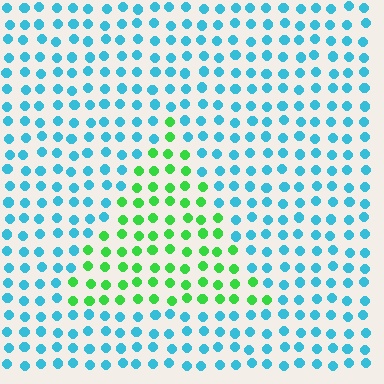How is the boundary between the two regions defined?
The boundary is defined purely by a slight shift in hue (about 66 degrees). Spacing, size, and orientation are identical on both sides.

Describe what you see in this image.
The image is filled with small cyan elements in a uniform arrangement. A triangle-shaped region is visible where the elements are tinted to a slightly different hue, forming a subtle color boundary.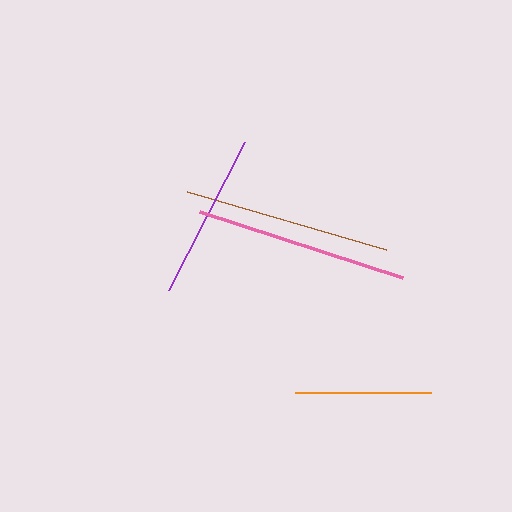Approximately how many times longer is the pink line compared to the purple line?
The pink line is approximately 1.3 times the length of the purple line.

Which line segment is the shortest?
The orange line is the shortest at approximately 136 pixels.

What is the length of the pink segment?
The pink segment is approximately 213 pixels long.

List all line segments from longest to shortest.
From longest to shortest: pink, brown, purple, orange.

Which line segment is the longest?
The pink line is the longest at approximately 213 pixels.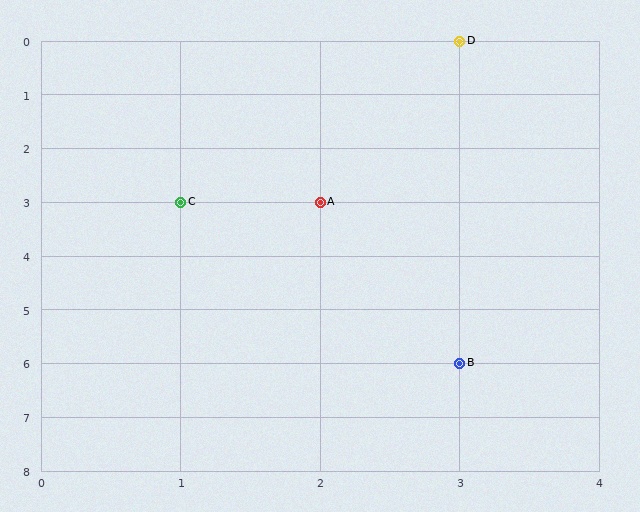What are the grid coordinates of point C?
Point C is at grid coordinates (1, 3).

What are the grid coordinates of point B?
Point B is at grid coordinates (3, 6).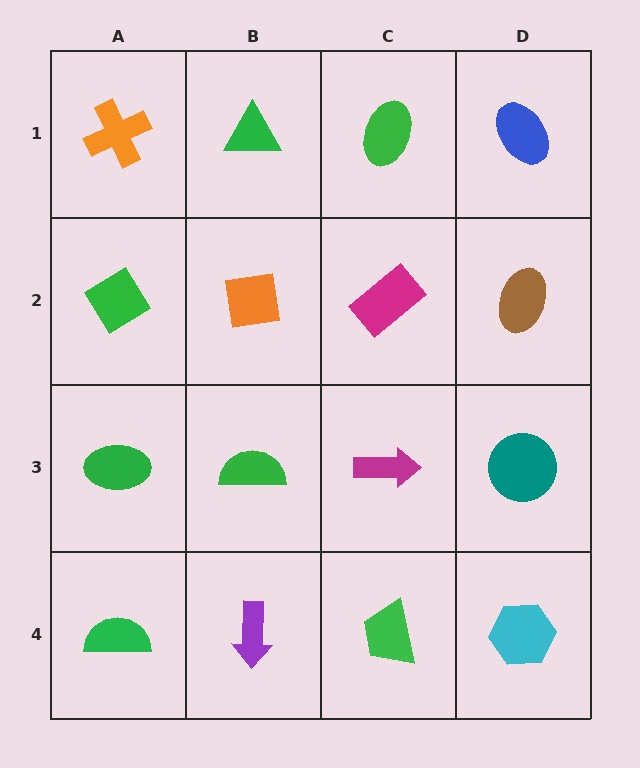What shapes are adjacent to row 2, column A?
An orange cross (row 1, column A), a green ellipse (row 3, column A), an orange square (row 2, column B).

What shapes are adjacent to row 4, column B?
A green semicircle (row 3, column B), a green semicircle (row 4, column A), a green trapezoid (row 4, column C).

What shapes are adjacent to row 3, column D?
A brown ellipse (row 2, column D), a cyan hexagon (row 4, column D), a magenta arrow (row 3, column C).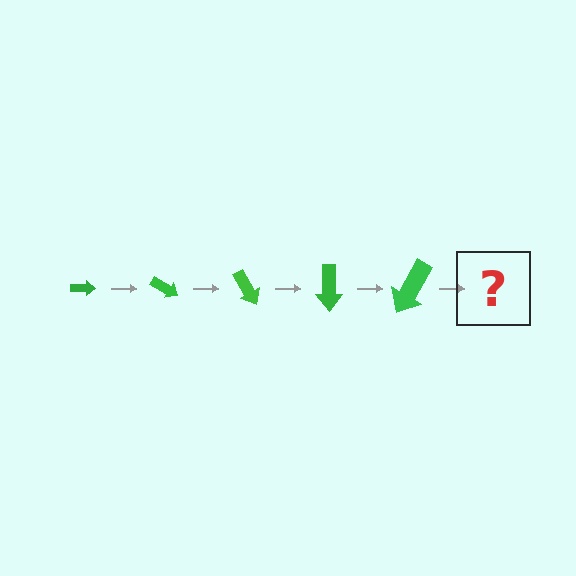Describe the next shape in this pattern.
It should be an arrow, larger than the previous one and rotated 150 degrees from the start.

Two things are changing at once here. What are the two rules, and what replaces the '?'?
The two rules are that the arrow grows larger each step and it rotates 30 degrees each step. The '?' should be an arrow, larger than the previous one and rotated 150 degrees from the start.